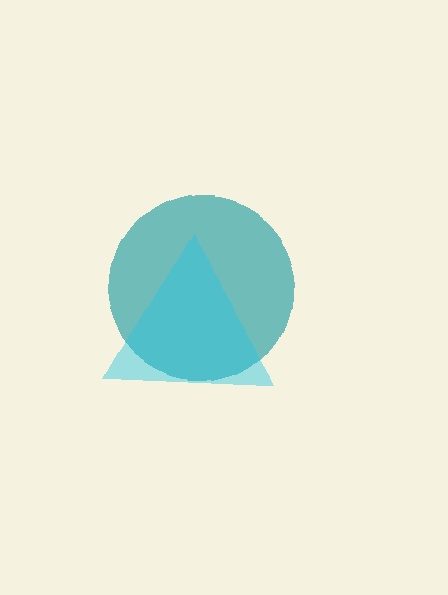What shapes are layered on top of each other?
The layered shapes are: a teal circle, a cyan triangle.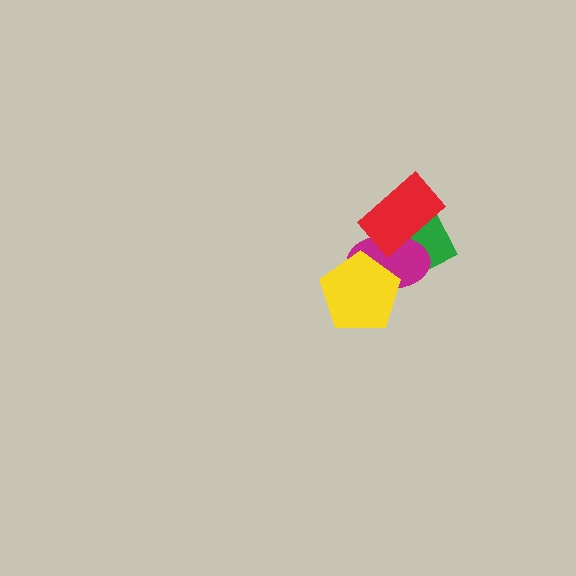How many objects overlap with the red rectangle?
2 objects overlap with the red rectangle.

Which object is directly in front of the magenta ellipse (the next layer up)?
The red rectangle is directly in front of the magenta ellipse.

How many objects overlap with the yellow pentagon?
1 object overlaps with the yellow pentagon.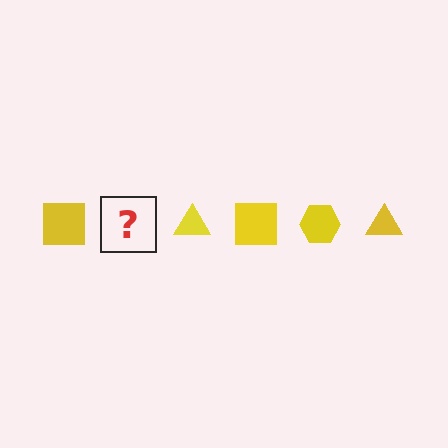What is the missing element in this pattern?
The missing element is a yellow hexagon.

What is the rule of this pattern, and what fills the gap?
The rule is that the pattern cycles through square, hexagon, triangle shapes in yellow. The gap should be filled with a yellow hexagon.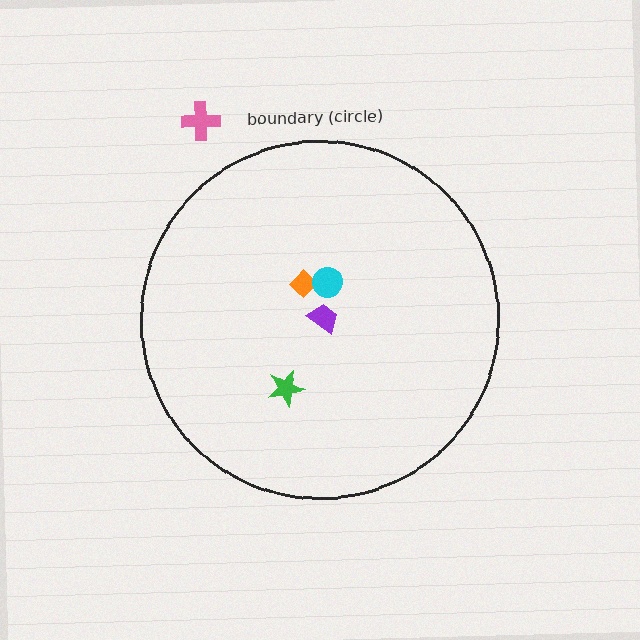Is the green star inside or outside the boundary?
Inside.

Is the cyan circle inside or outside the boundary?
Inside.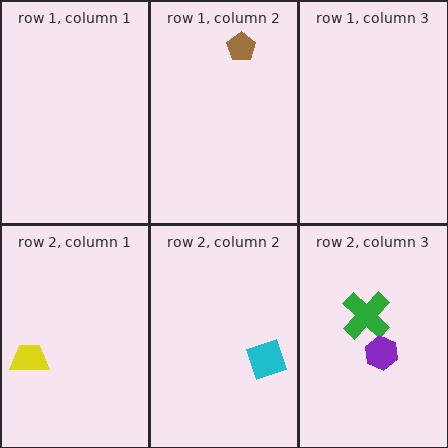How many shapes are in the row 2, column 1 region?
1.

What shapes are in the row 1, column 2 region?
The brown pentagon.